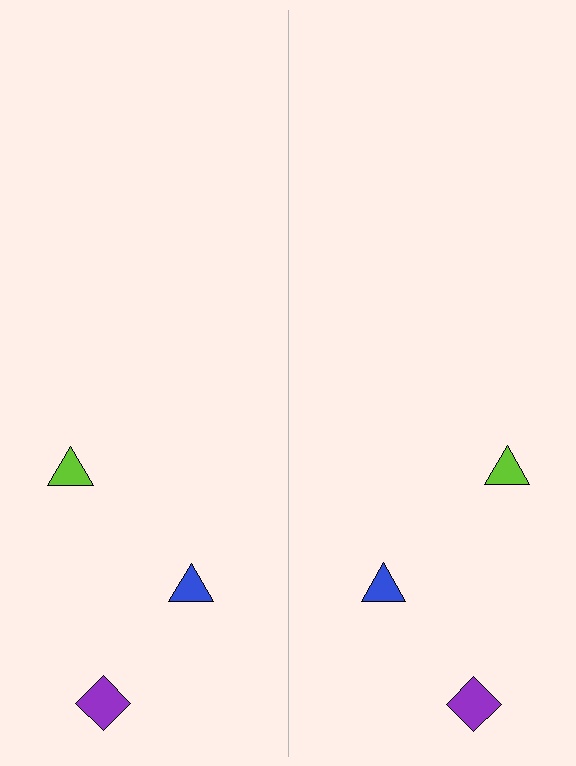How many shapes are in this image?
There are 6 shapes in this image.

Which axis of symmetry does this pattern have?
The pattern has a vertical axis of symmetry running through the center of the image.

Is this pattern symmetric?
Yes, this pattern has bilateral (reflection) symmetry.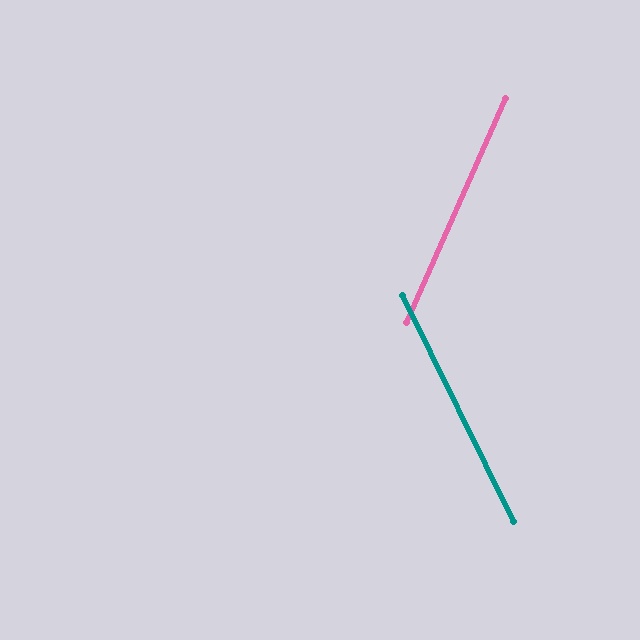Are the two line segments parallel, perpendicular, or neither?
Neither parallel nor perpendicular — they differ by about 50°.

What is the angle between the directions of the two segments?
Approximately 50 degrees.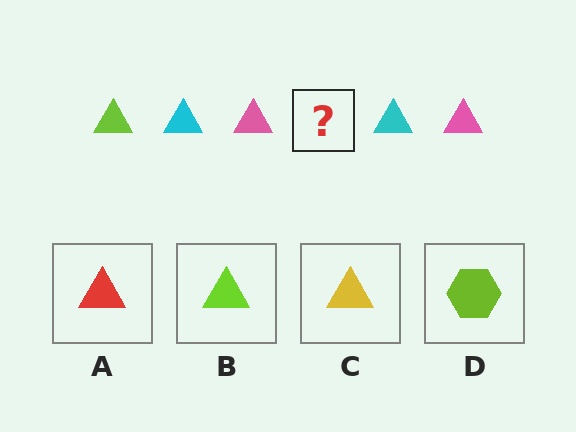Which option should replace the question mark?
Option B.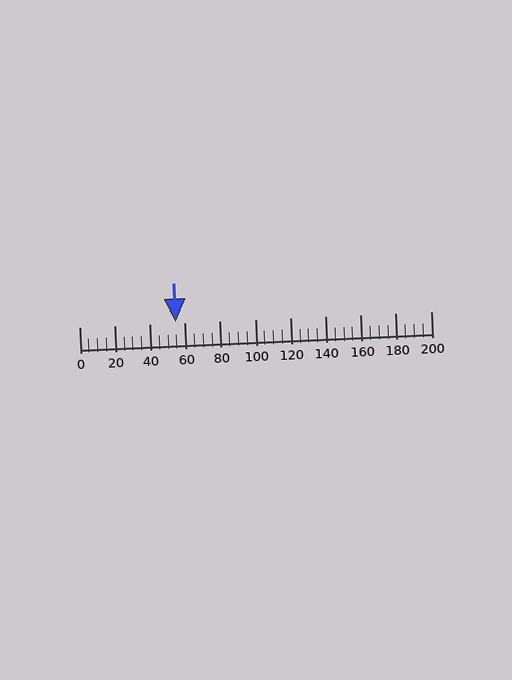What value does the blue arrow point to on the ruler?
The blue arrow points to approximately 55.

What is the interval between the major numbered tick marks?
The major tick marks are spaced 20 units apart.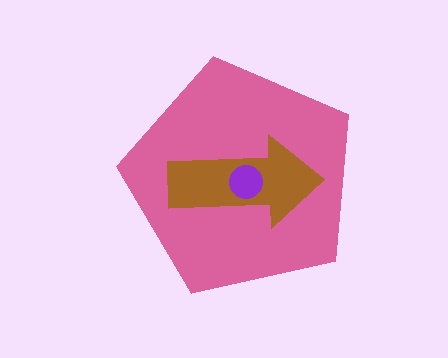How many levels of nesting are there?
3.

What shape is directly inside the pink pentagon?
The brown arrow.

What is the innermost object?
The purple circle.